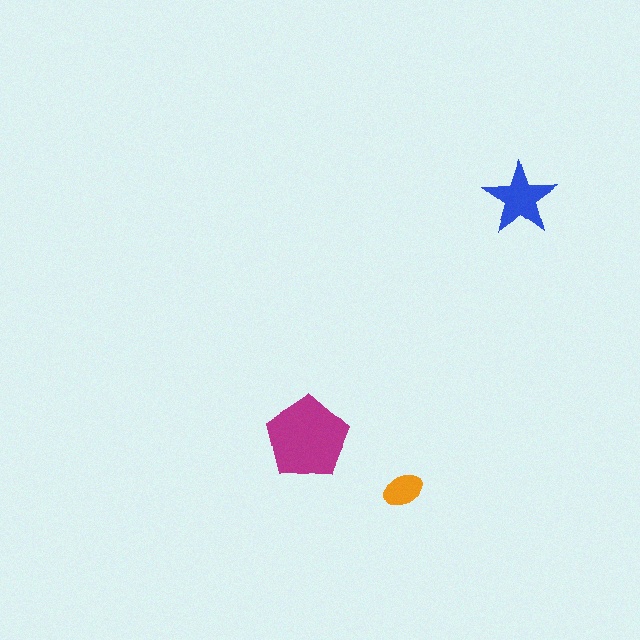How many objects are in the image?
There are 3 objects in the image.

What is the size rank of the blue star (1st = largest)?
2nd.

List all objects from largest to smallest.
The magenta pentagon, the blue star, the orange ellipse.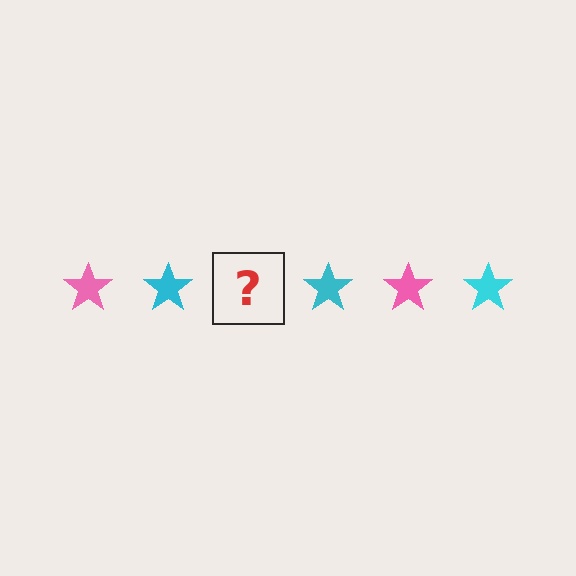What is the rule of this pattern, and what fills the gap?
The rule is that the pattern cycles through pink, cyan stars. The gap should be filled with a pink star.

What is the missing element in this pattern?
The missing element is a pink star.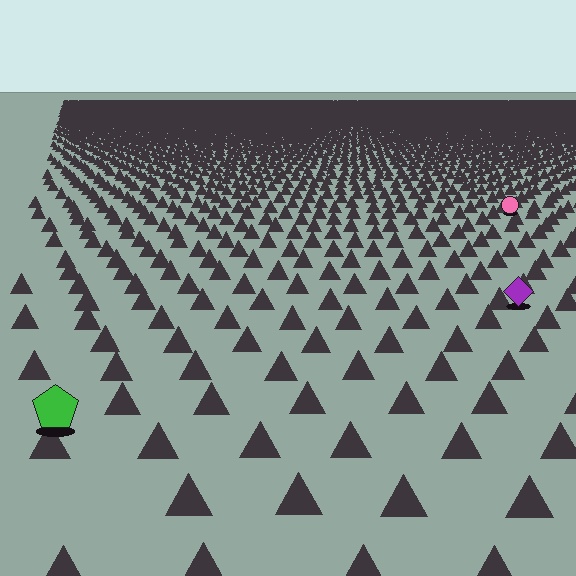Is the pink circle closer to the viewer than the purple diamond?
No. The purple diamond is closer — you can tell from the texture gradient: the ground texture is coarser near it.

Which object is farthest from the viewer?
The pink circle is farthest from the viewer. It appears smaller and the ground texture around it is denser.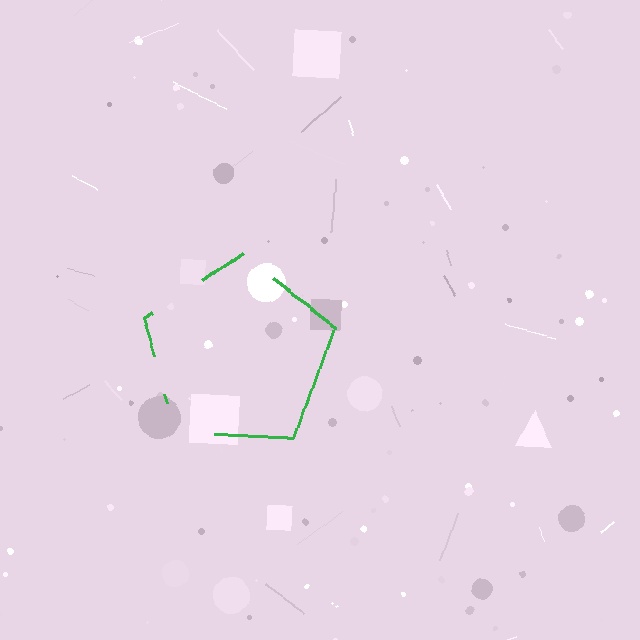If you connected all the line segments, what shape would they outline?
They would outline a pentagon.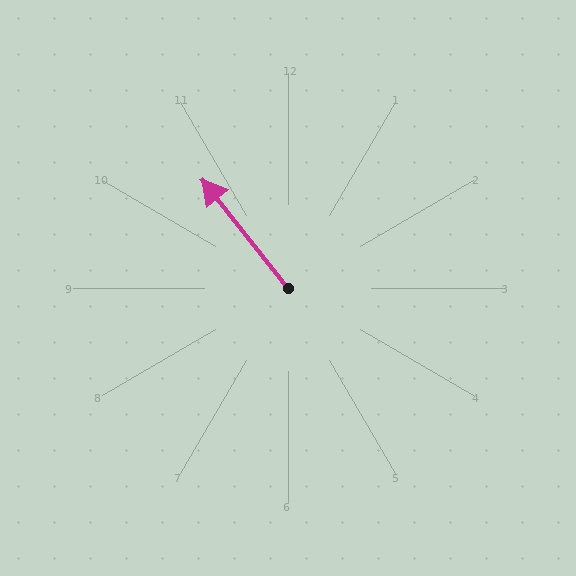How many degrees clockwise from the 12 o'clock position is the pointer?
Approximately 322 degrees.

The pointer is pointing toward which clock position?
Roughly 11 o'clock.